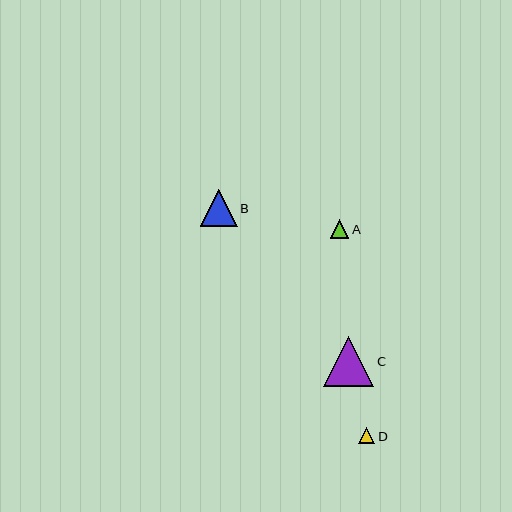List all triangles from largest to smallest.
From largest to smallest: C, B, A, D.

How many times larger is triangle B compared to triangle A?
Triangle B is approximately 2.0 times the size of triangle A.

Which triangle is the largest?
Triangle C is the largest with a size of approximately 50 pixels.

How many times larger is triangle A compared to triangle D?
Triangle A is approximately 1.2 times the size of triangle D.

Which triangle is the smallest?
Triangle D is the smallest with a size of approximately 16 pixels.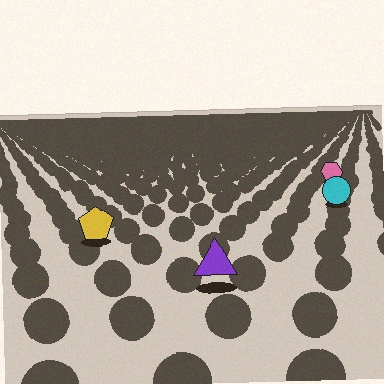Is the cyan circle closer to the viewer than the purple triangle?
No. The purple triangle is closer — you can tell from the texture gradient: the ground texture is coarser near it.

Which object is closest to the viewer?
The purple triangle is closest. The texture marks near it are larger and more spread out.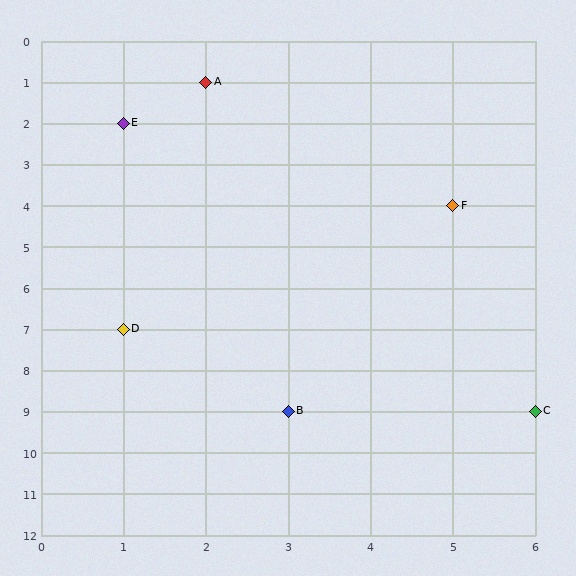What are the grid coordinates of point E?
Point E is at grid coordinates (1, 2).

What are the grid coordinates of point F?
Point F is at grid coordinates (5, 4).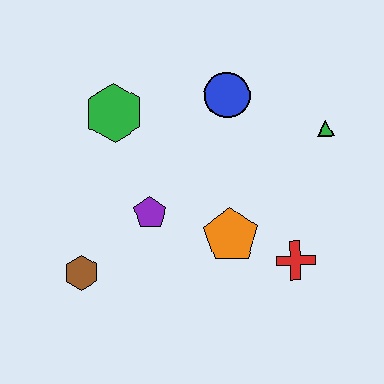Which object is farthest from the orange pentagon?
The green hexagon is farthest from the orange pentagon.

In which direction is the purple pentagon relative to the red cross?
The purple pentagon is to the left of the red cross.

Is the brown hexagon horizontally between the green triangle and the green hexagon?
No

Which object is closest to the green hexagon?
The purple pentagon is closest to the green hexagon.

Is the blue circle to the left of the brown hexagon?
No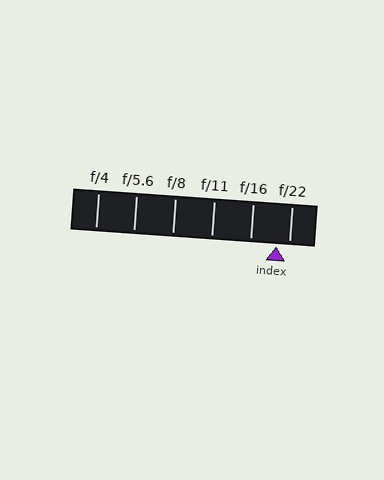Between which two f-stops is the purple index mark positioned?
The index mark is between f/16 and f/22.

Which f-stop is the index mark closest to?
The index mark is closest to f/22.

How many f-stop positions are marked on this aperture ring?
There are 6 f-stop positions marked.